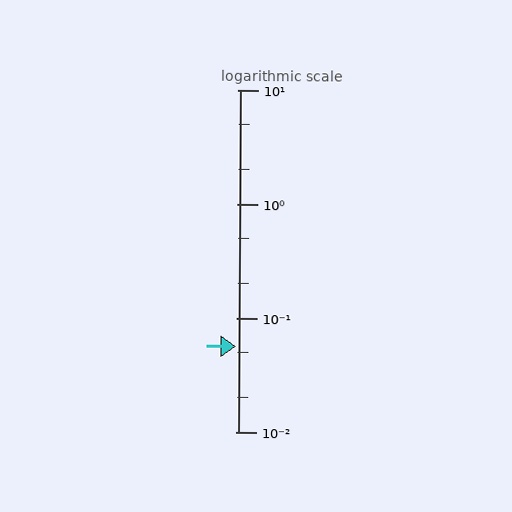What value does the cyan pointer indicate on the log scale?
The pointer indicates approximately 0.056.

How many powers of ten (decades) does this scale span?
The scale spans 3 decades, from 0.01 to 10.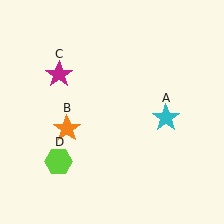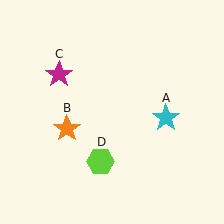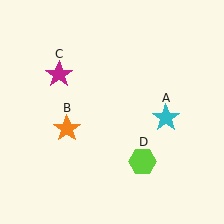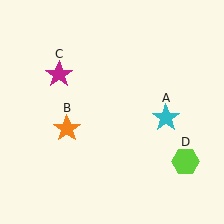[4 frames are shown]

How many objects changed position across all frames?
1 object changed position: lime hexagon (object D).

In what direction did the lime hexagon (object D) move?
The lime hexagon (object D) moved right.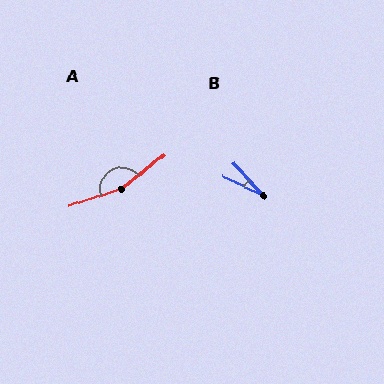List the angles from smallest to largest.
B (22°), A (159°).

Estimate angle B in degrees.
Approximately 22 degrees.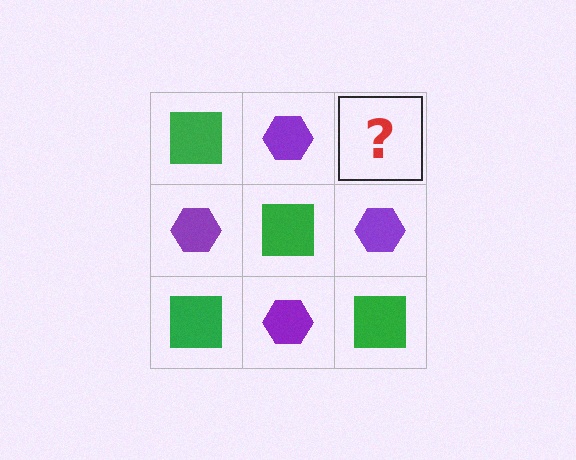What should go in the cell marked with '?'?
The missing cell should contain a green square.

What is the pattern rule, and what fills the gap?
The rule is that it alternates green square and purple hexagon in a checkerboard pattern. The gap should be filled with a green square.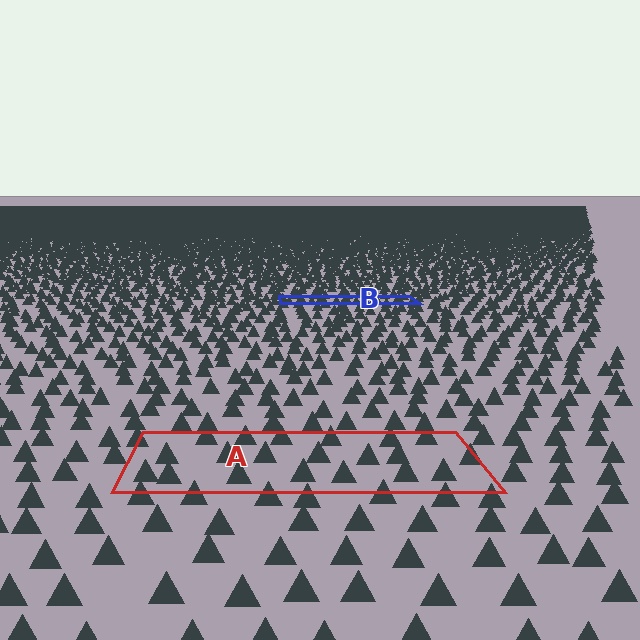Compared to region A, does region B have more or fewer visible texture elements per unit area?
Region B has more texture elements per unit area — they are packed more densely because it is farther away.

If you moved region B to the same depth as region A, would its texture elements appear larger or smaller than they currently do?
They would appear larger. At a closer depth, the same texture elements are projected at a bigger on-screen size.